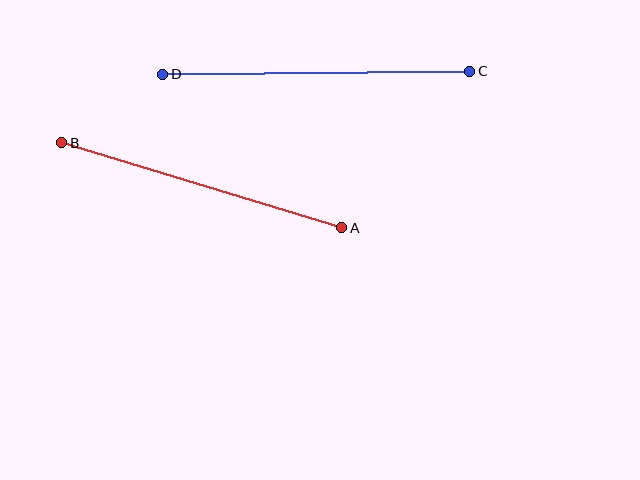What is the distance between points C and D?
The distance is approximately 307 pixels.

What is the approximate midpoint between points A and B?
The midpoint is at approximately (202, 185) pixels.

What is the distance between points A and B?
The distance is approximately 292 pixels.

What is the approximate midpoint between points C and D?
The midpoint is at approximately (316, 73) pixels.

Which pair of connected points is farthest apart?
Points C and D are farthest apart.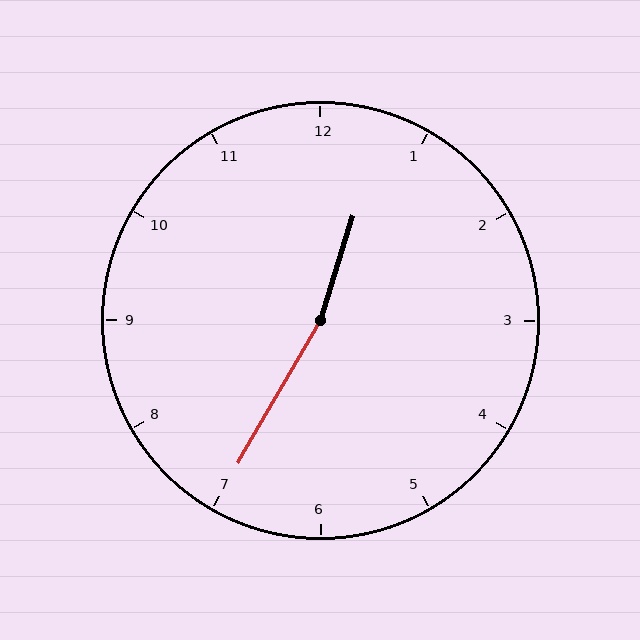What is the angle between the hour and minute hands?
Approximately 168 degrees.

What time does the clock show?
12:35.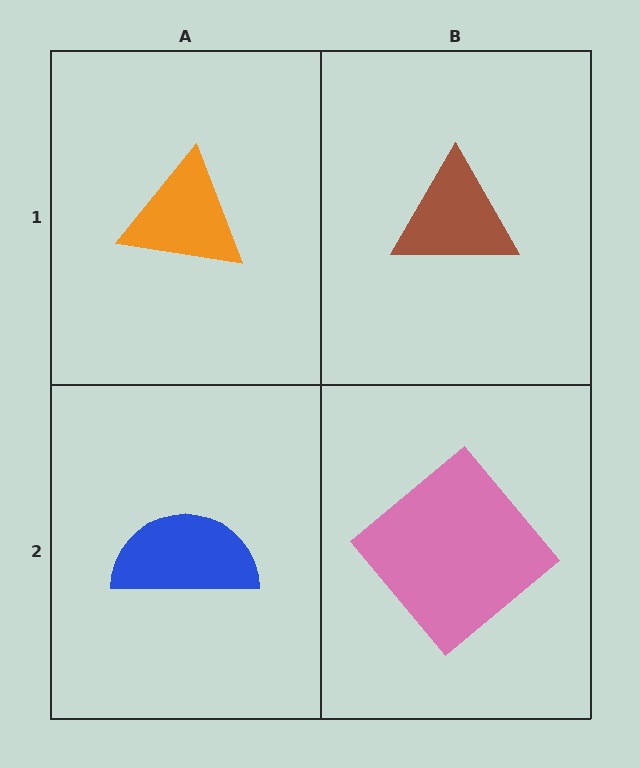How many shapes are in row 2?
2 shapes.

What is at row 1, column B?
A brown triangle.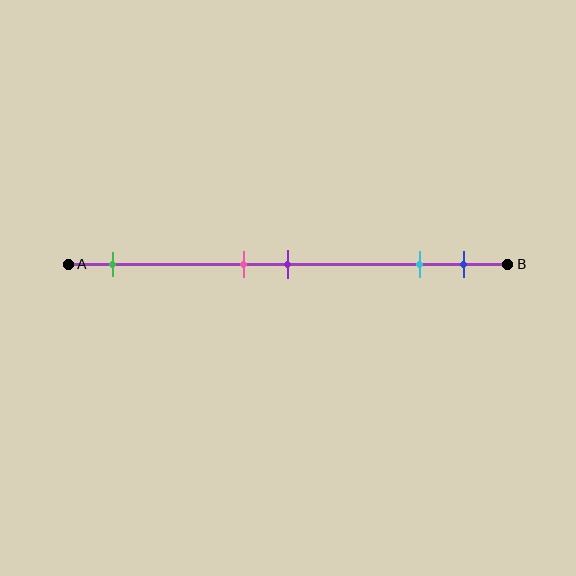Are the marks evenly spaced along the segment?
No, the marks are not evenly spaced.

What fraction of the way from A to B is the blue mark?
The blue mark is approximately 90% (0.9) of the way from A to B.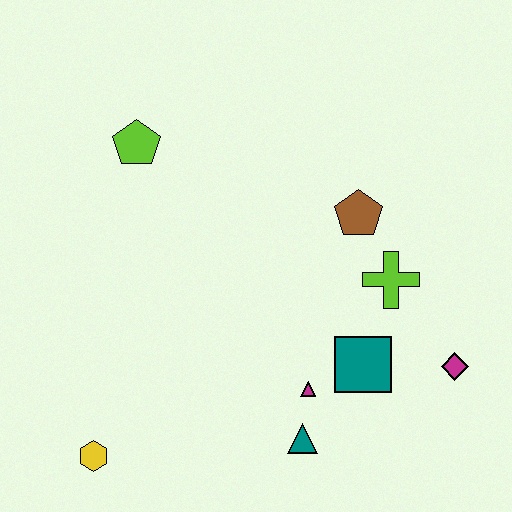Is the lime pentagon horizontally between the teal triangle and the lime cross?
No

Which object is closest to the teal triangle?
The magenta triangle is closest to the teal triangle.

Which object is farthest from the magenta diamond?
The lime pentagon is farthest from the magenta diamond.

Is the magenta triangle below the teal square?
Yes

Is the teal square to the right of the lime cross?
No